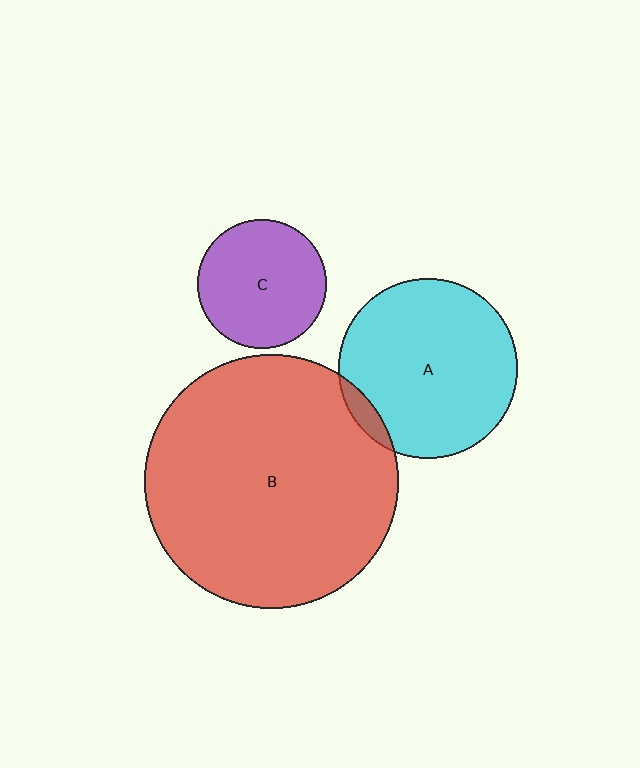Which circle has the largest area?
Circle B (red).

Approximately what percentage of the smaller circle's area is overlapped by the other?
Approximately 5%.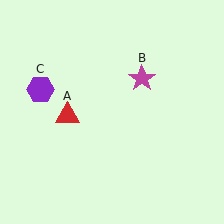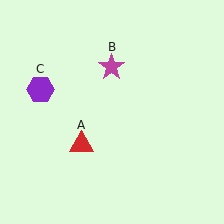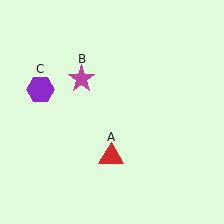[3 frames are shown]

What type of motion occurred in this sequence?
The red triangle (object A), magenta star (object B) rotated counterclockwise around the center of the scene.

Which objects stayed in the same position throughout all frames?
Purple hexagon (object C) remained stationary.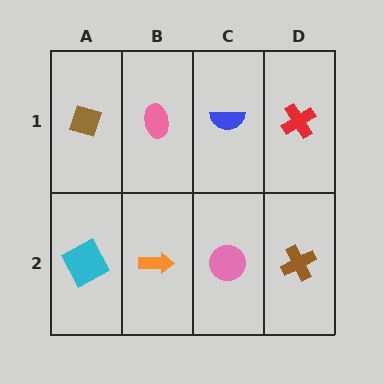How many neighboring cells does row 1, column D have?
2.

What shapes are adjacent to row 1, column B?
An orange arrow (row 2, column B), a brown diamond (row 1, column A), a blue semicircle (row 1, column C).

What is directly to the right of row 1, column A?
A pink ellipse.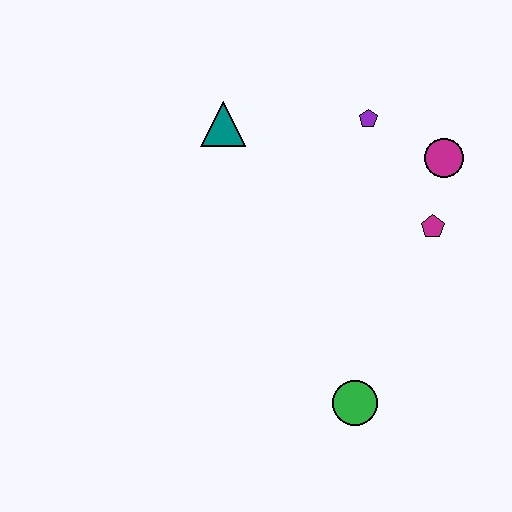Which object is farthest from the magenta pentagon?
The teal triangle is farthest from the magenta pentagon.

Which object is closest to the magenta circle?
The magenta pentagon is closest to the magenta circle.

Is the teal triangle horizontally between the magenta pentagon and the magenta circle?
No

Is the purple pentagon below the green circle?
No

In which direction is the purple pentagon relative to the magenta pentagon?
The purple pentagon is above the magenta pentagon.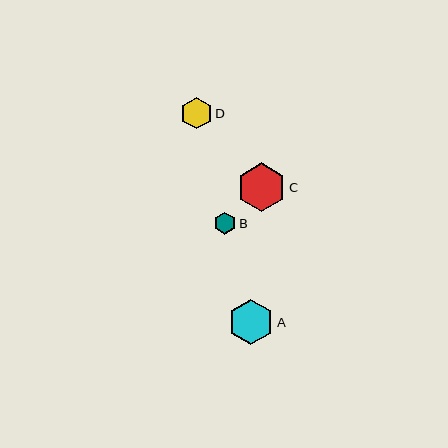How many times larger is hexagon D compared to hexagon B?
Hexagon D is approximately 1.5 times the size of hexagon B.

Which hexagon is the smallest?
Hexagon B is the smallest with a size of approximately 22 pixels.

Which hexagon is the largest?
Hexagon C is the largest with a size of approximately 49 pixels.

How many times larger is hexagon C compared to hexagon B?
Hexagon C is approximately 2.2 times the size of hexagon B.